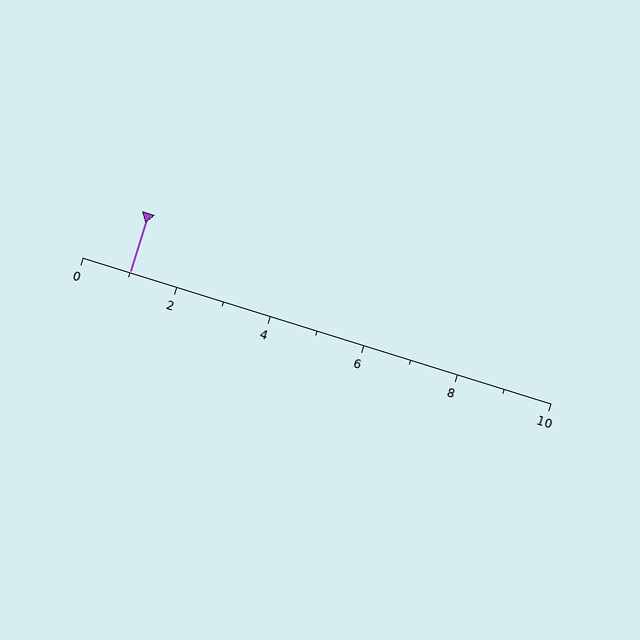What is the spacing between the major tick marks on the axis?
The major ticks are spaced 2 apart.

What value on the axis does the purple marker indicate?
The marker indicates approximately 1.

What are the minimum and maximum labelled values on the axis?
The axis runs from 0 to 10.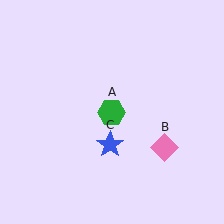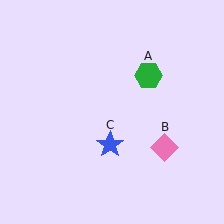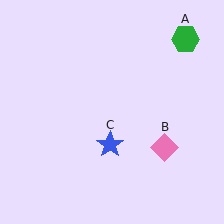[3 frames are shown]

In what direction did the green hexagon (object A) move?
The green hexagon (object A) moved up and to the right.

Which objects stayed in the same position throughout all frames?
Pink diamond (object B) and blue star (object C) remained stationary.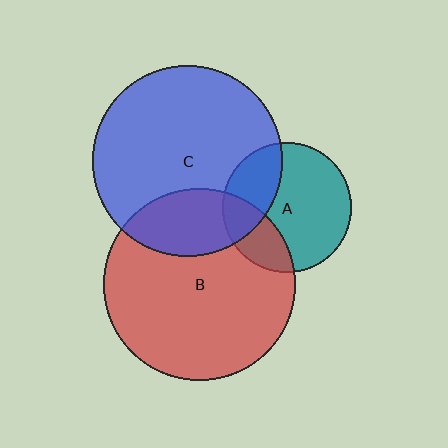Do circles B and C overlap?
Yes.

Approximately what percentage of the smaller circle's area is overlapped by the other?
Approximately 25%.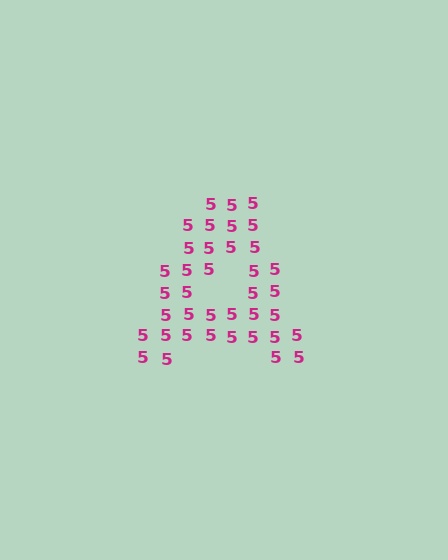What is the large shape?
The large shape is the letter A.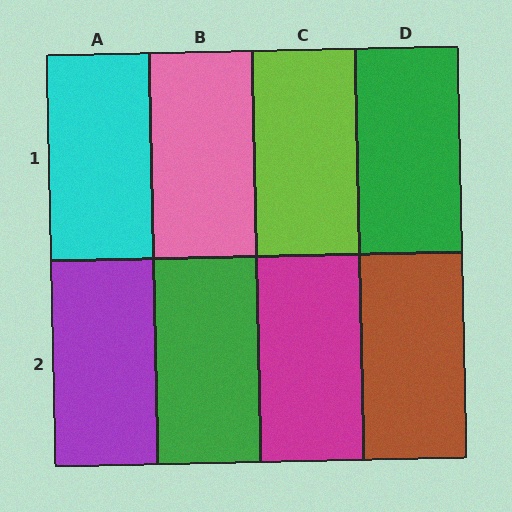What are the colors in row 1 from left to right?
Cyan, pink, lime, green.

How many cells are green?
2 cells are green.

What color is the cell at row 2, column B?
Green.